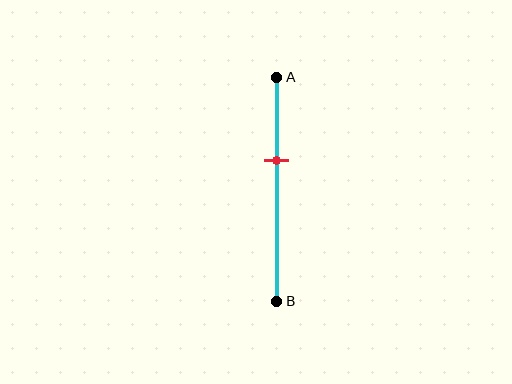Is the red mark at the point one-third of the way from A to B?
No, the mark is at about 35% from A, not at the 33% one-third point.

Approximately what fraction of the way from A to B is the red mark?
The red mark is approximately 35% of the way from A to B.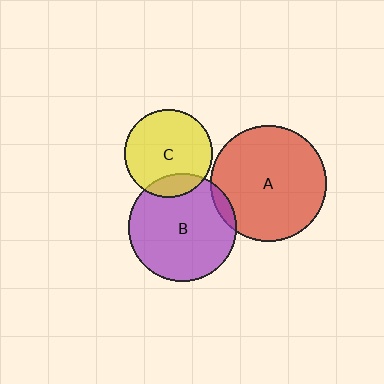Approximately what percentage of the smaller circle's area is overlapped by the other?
Approximately 15%.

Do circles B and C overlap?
Yes.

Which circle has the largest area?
Circle A (red).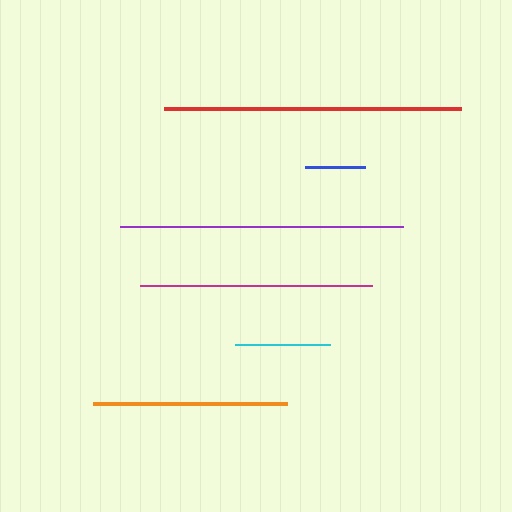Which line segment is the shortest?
The blue line is the shortest at approximately 60 pixels.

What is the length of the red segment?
The red segment is approximately 296 pixels long.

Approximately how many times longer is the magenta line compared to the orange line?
The magenta line is approximately 1.2 times the length of the orange line.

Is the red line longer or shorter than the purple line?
The red line is longer than the purple line.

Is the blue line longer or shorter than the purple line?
The purple line is longer than the blue line.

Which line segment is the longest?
The red line is the longest at approximately 296 pixels.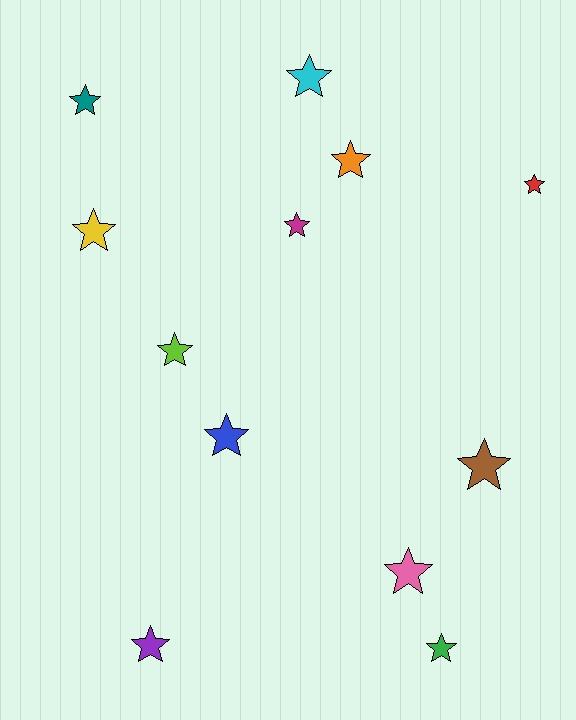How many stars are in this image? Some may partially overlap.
There are 12 stars.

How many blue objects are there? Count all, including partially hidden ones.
There is 1 blue object.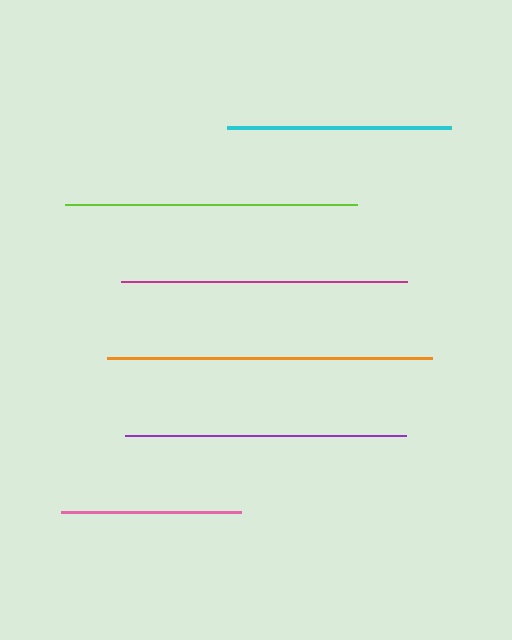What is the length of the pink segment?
The pink segment is approximately 180 pixels long.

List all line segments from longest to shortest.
From longest to shortest: orange, lime, magenta, purple, cyan, pink.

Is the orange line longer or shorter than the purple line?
The orange line is longer than the purple line.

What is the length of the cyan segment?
The cyan segment is approximately 224 pixels long.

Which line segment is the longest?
The orange line is the longest at approximately 325 pixels.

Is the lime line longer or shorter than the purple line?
The lime line is longer than the purple line.